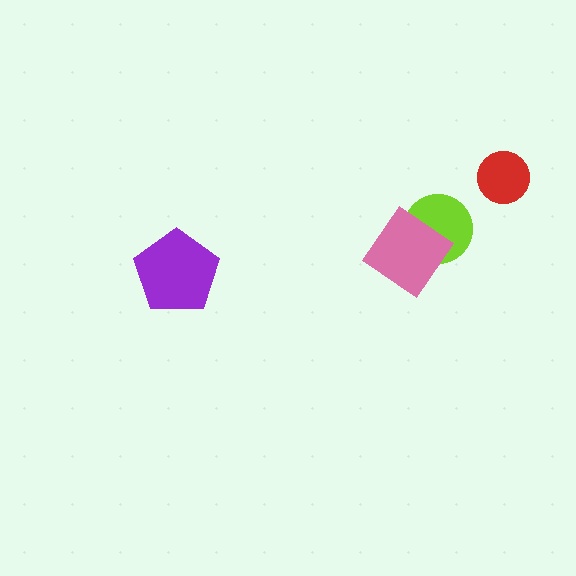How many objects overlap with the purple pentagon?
0 objects overlap with the purple pentagon.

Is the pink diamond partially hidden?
No, no other shape covers it.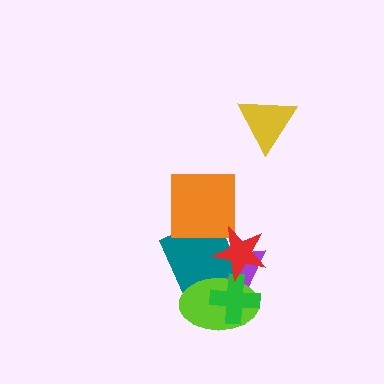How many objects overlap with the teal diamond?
5 objects overlap with the teal diamond.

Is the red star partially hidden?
No, no other shape covers it.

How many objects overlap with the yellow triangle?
0 objects overlap with the yellow triangle.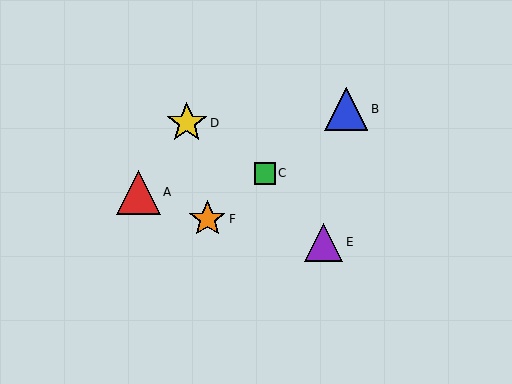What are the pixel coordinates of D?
Object D is at (187, 123).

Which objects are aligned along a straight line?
Objects B, C, F are aligned along a straight line.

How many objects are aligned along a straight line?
3 objects (B, C, F) are aligned along a straight line.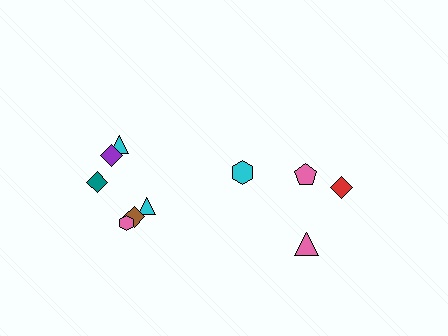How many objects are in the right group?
There are 4 objects.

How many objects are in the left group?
There are 6 objects.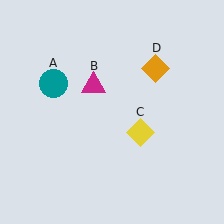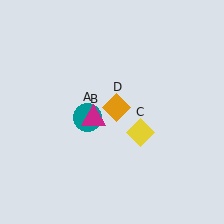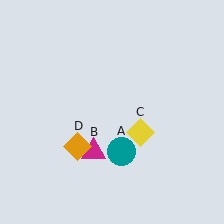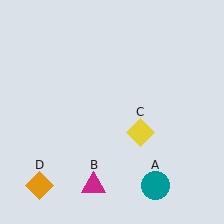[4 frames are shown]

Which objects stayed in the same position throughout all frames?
Yellow diamond (object C) remained stationary.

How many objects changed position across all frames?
3 objects changed position: teal circle (object A), magenta triangle (object B), orange diamond (object D).